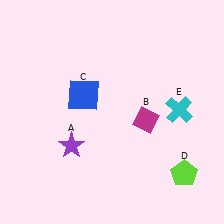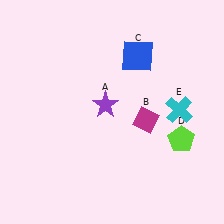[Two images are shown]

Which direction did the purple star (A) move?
The purple star (A) moved up.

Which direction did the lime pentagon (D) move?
The lime pentagon (D) moved up.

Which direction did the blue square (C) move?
The blue square (C) moved right.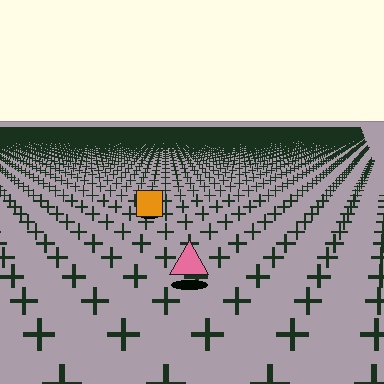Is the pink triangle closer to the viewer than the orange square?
Yes. The pink triangle is closer — you can tell from the texture gradient: the ground texture is coarser near it.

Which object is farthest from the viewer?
The orange square is farthest from the viewer. It appears smaller and the ground texture around it is denser.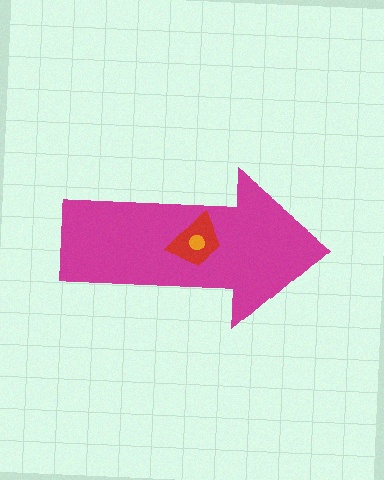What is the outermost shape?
The magenta arrow.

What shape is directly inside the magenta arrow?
The red trapezoid.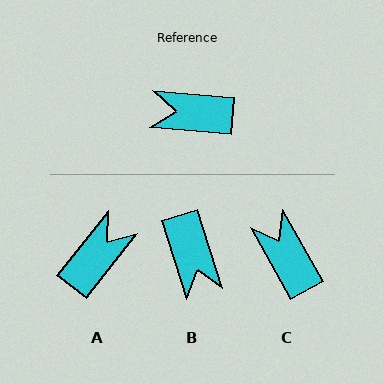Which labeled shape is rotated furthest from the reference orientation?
A, about 124 degrees away.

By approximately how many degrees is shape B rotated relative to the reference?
Approximately 112 degrees counter-clockwise.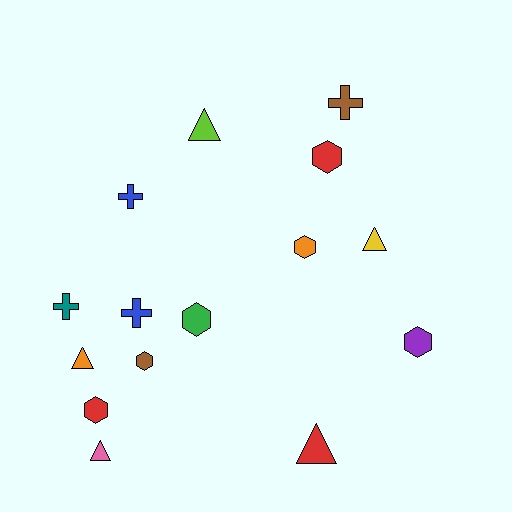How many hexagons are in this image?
There are 6 hexagons.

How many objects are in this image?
There are 15 objects.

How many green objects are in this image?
There is 1 green object.